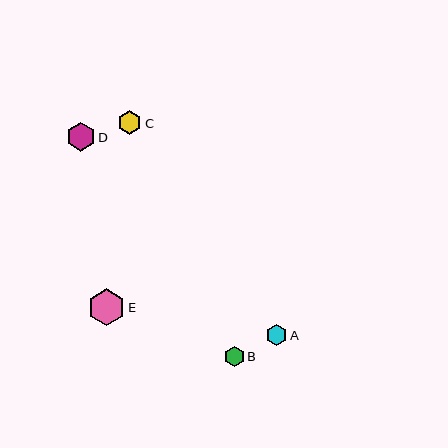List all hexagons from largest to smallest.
From largest to smallest: E, D, C, A, B.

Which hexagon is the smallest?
Hexagon B is the smallest with a size of approximately 20 pixels.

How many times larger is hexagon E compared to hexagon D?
Hexagon E is approximately 1.3 times the size of hexagon D.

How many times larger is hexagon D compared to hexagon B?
Hexagon D is approximately 1.4 times the size of hexagon B.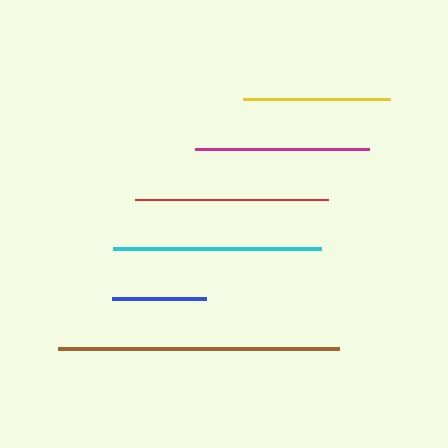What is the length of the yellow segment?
The yellow segment is approximately 147 pixels long.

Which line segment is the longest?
The brown line is the longest at approximately 280 pixels.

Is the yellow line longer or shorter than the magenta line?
The magenta line is longer than the yellow line.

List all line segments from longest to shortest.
From longest to shortest: brown, cyan, red, magenta, yellow, blue.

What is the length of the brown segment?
The brown segment is approximately 280 pixels long.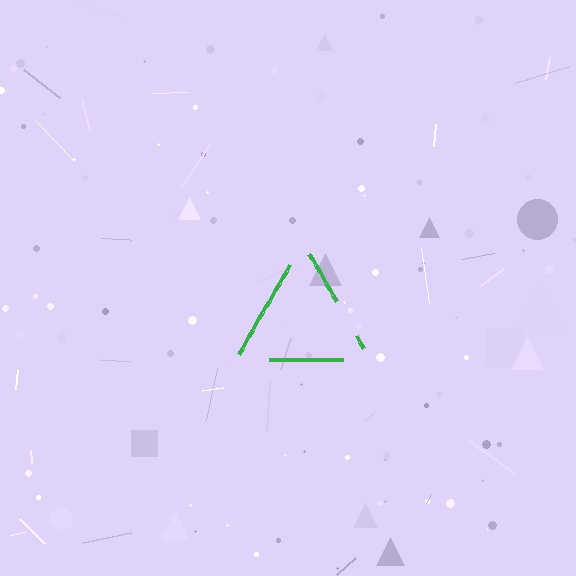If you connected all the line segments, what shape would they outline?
They would outline a triangle.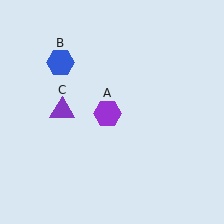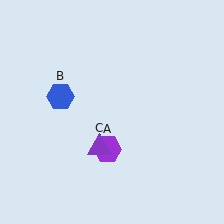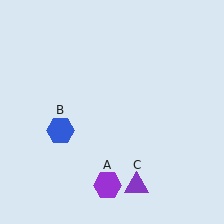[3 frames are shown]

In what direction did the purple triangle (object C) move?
The purple triangle (object C) moved down and to the right.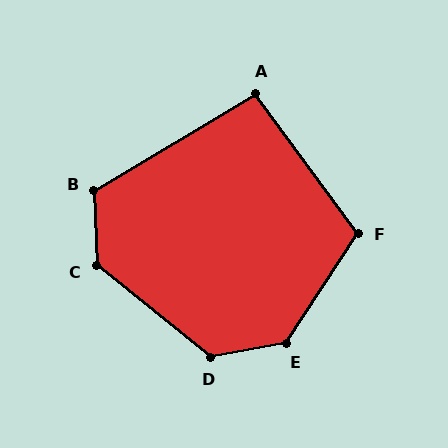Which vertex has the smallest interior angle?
A, at approximately 95 degrees.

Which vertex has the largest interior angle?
E, at approximately 134 degrees.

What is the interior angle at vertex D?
Approximately 130 degrees (obtuse).